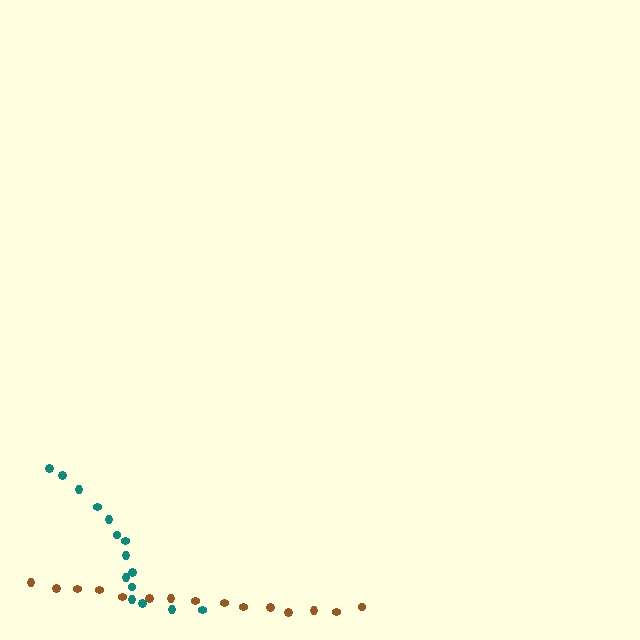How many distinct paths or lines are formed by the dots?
There are 2 distinct paths.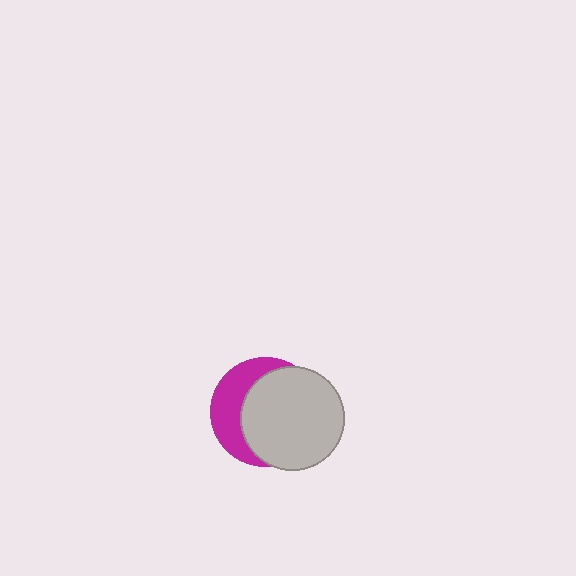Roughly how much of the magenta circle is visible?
A small part of it is visible (roughly 36%).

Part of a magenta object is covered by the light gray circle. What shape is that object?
It is a circle.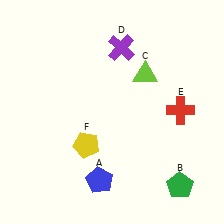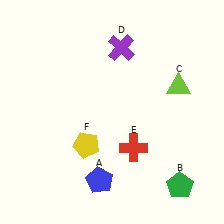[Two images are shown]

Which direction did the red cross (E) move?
The red cross (E) moved left.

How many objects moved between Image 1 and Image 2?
2 objects moved between the two images.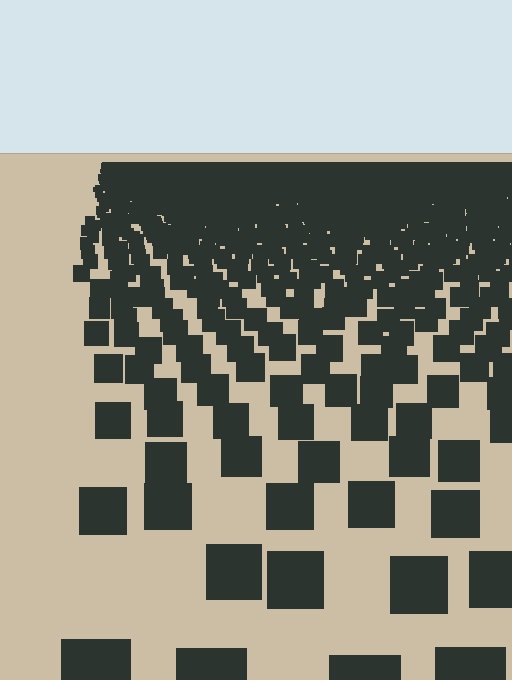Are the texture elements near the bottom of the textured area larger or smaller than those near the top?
Larger. Near the bottom, elements are closer to the viewer and appear at a bigger on-screen size.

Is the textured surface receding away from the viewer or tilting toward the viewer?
The surface is receding away from the viewer. Texture elements get smaller and denser toward the top.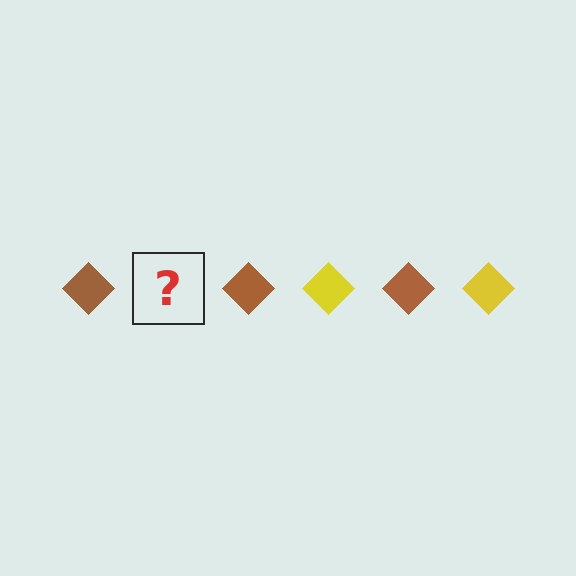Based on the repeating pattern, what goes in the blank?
The blank should be a yellow diamond.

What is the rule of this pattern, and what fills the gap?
The rule is that the pattern cycles through brown, yellow diamonds. The gap should be filled with a yellow diamond.